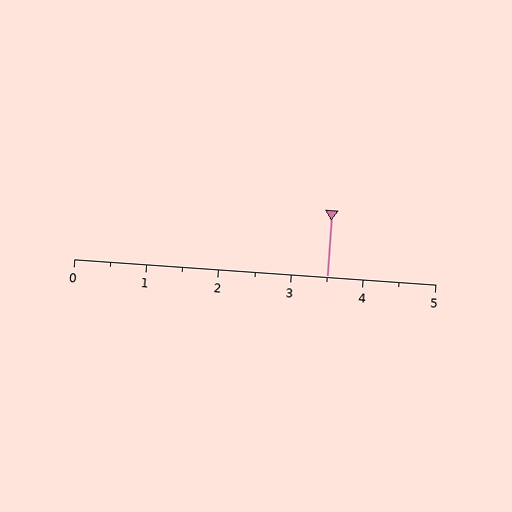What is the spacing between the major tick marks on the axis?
The major ticks are spaced 1 apart.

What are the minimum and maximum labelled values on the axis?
The axis runs from 0 to 5.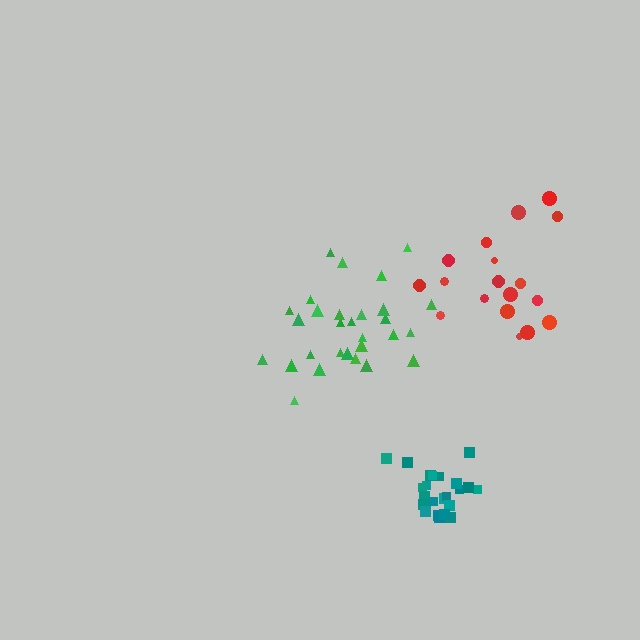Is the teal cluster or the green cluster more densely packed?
Teal.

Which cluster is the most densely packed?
Teal.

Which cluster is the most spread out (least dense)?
Red.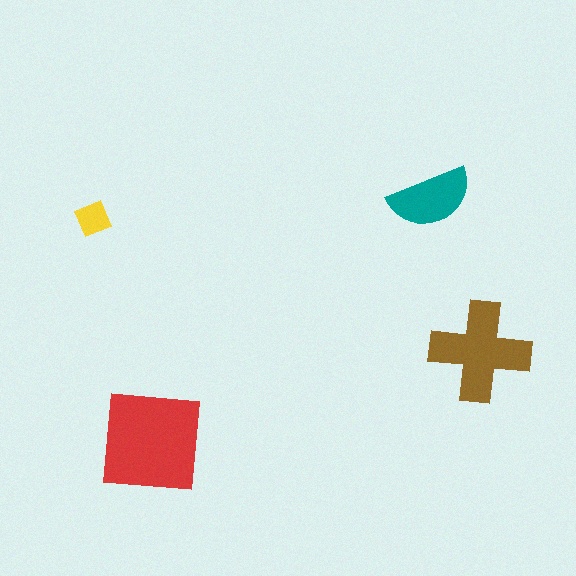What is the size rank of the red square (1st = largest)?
1st.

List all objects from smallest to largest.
The yellow diamond, the teal semicircle, the brown cross, the red square.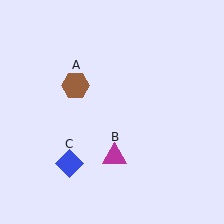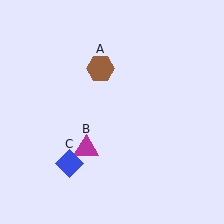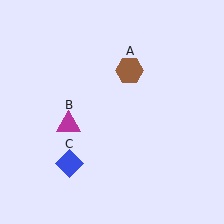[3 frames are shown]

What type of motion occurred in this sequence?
The brown hexagon (object A), magenta triangle (object B) rotated clockwise around the center of the scene.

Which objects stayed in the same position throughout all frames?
Blue diamond (object C) remained stationary.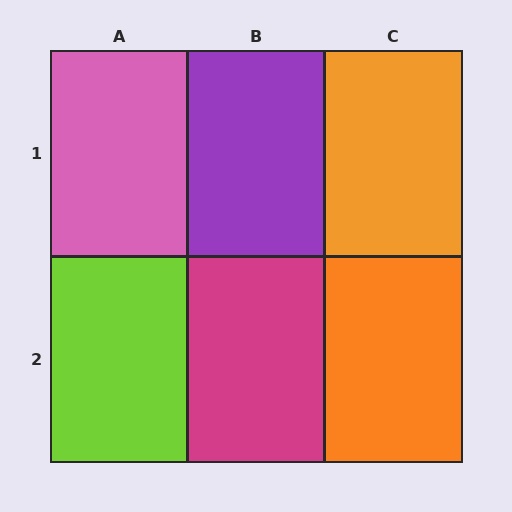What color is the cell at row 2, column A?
Lime.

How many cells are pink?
1 cell is pink.